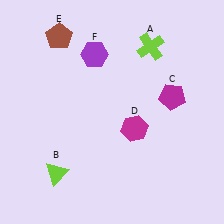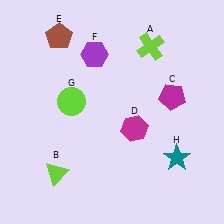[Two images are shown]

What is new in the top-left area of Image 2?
A lime circle (G) was added in the top-left area of Image 2.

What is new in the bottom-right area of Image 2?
A teal star (H) was added in the bottom-right area of Image 2.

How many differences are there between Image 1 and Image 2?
There are 2 differences between the two images.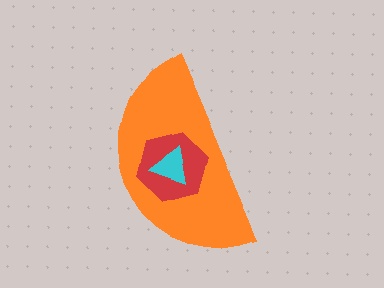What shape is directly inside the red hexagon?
The cyan triangle.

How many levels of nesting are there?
3.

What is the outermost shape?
The orange semicircle.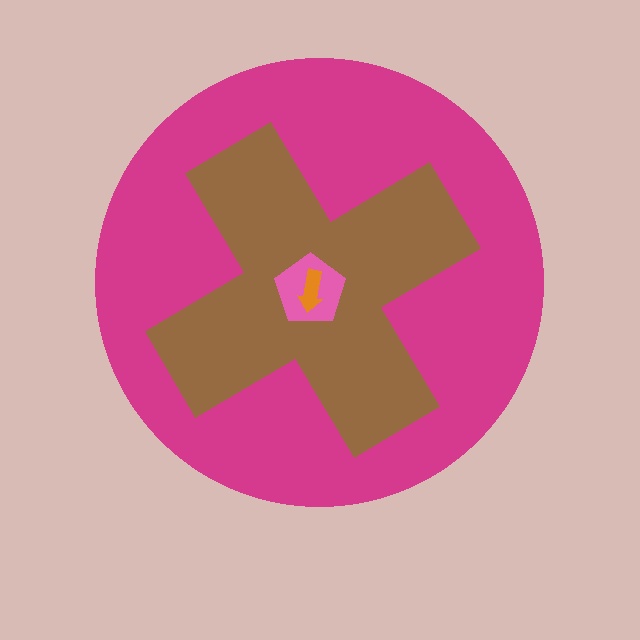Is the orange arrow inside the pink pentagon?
Yes.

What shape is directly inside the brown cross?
The pink pentagon.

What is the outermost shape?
The magenta circle.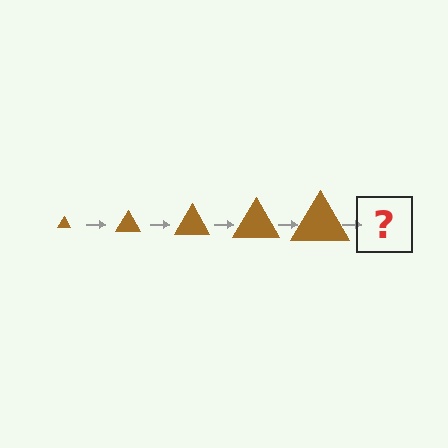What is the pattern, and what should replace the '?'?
The pattern is that the triangle gets progressively larger each step. The '?' should be a brown triangle, larger than the previous one.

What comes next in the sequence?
The next element should be a brown triangle, larger than the previous one.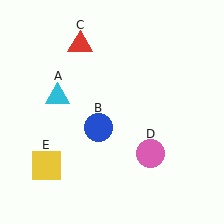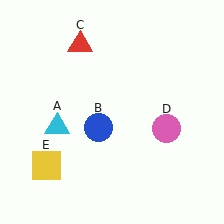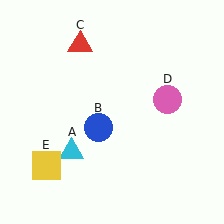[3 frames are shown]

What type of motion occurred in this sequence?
The cyan triangle (object A), pink circle (object D) rotated counterclockwise around the center of the scene.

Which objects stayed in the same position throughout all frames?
Blue circle (object B) and red triangle (object C) and yellow square (object E) remained stationary.